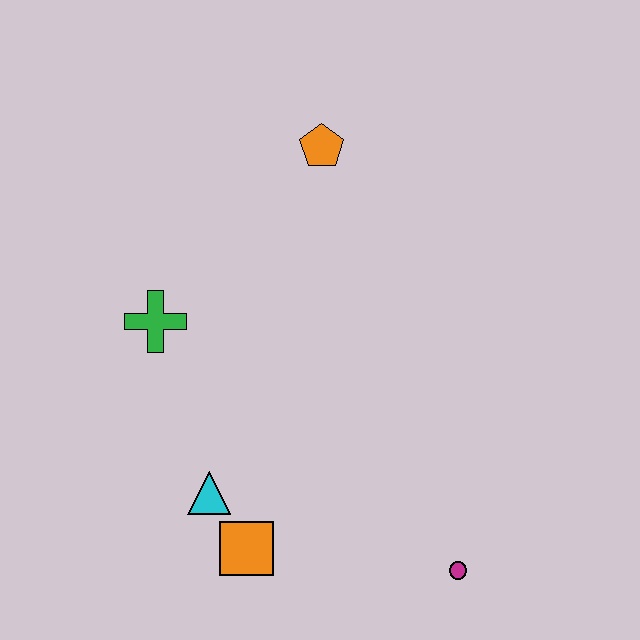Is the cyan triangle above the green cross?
No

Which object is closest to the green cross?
The cyan triangle is closest to the green cross.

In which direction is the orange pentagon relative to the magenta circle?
The orange pentagon is above the magenta circle.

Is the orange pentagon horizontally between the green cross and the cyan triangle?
No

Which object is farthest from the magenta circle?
The orange pentagon is farthest from the magenta circle.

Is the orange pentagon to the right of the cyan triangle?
Yes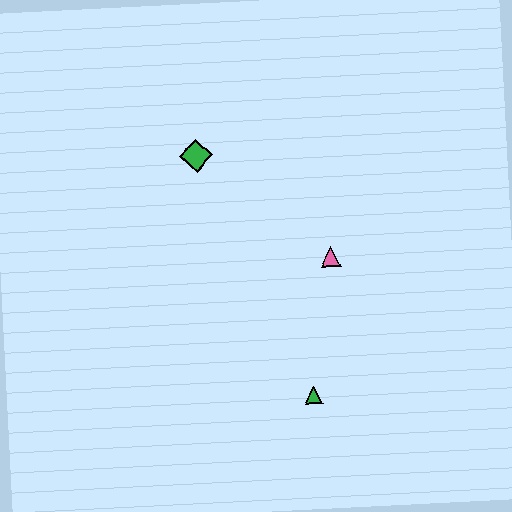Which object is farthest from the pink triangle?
The green diamond is farthest from the pink triangle.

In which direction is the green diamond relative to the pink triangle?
The green diamond is to the left of the pink triangle.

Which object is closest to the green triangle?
The pink triangle is closest to the green triangle.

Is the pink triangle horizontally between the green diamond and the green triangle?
No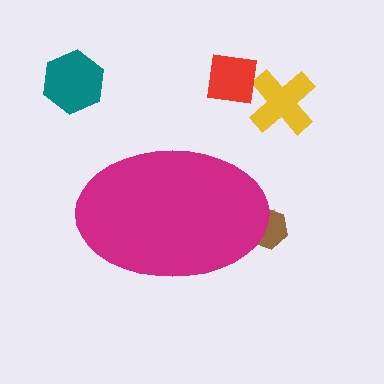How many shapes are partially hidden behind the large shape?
2 shapes are partially hidden.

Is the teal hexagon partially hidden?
No, the teal hexagon is fully visible.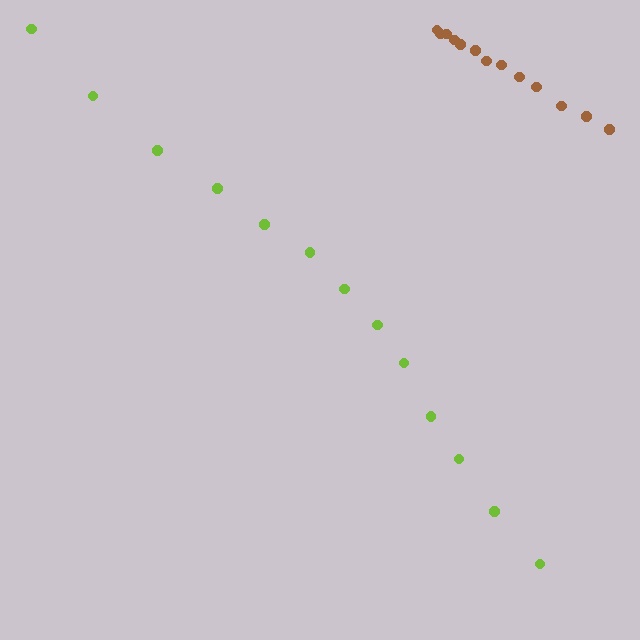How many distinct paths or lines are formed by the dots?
There are 2 distinct paths.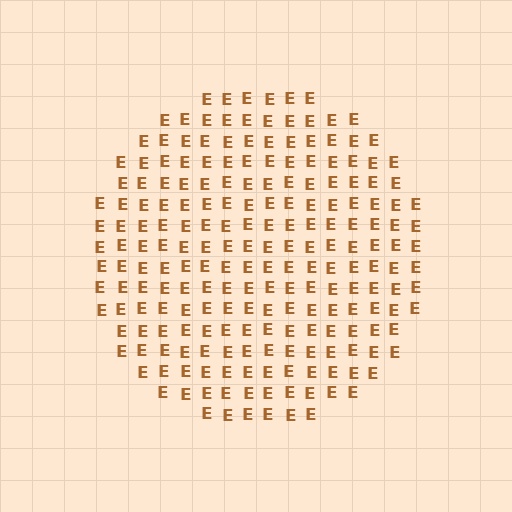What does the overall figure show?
The overall figure shows a circle.